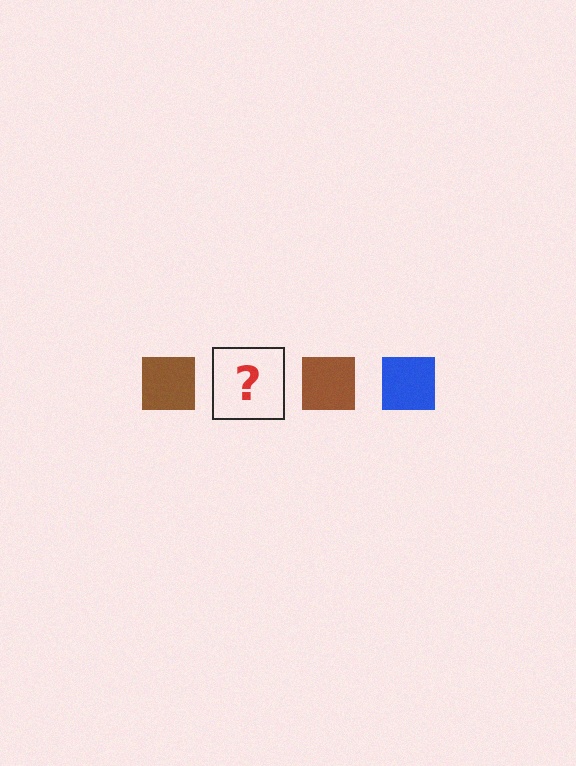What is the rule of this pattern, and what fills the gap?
The rule is that the pattern cycles through brown, blue squares. The gap should be filled with a blue square.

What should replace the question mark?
The question mark should be replaced with a blue square.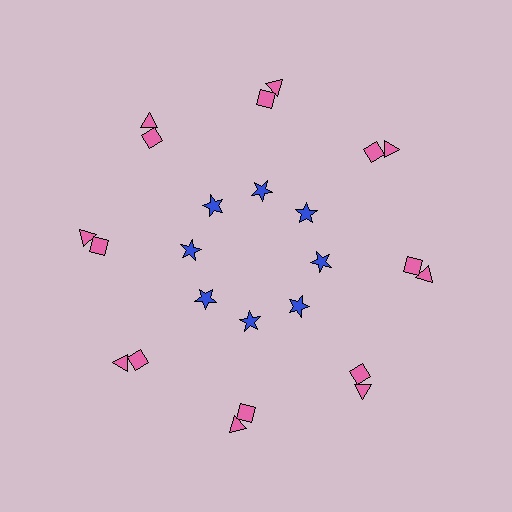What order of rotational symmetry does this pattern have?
This pattern has 8-fold rotational symmetry.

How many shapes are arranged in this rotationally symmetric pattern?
There are 24 shapes, arranged in 8 groups of 3.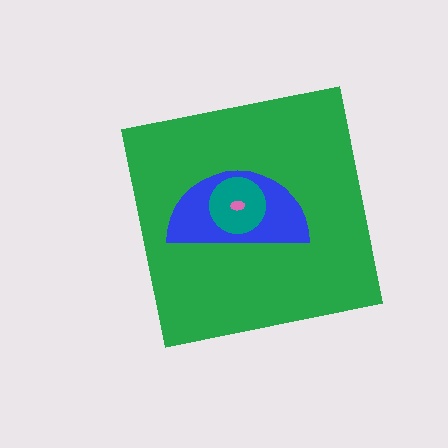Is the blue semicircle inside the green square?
Yes.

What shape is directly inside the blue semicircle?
The teal circle.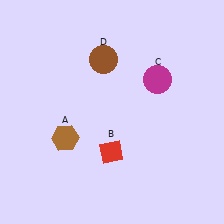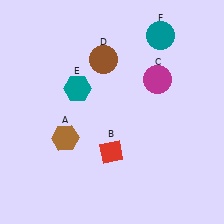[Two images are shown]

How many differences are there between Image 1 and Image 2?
There are 2 differences between the two images.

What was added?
A teal hexagon (E), a teal circle (F) were added in Image 2.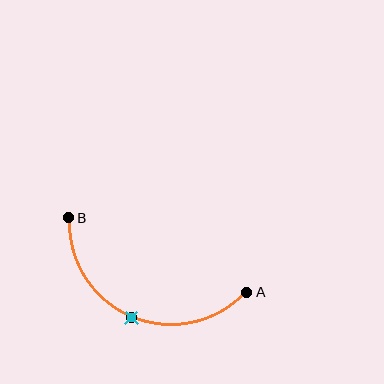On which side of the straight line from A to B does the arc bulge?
The arc bulges below the straight line connecting A and B.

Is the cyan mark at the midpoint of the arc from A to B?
Yes. The cyan mark lies on the arc at equal arc-length from both A and B — it is the arc midpoint.